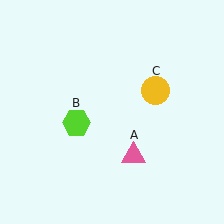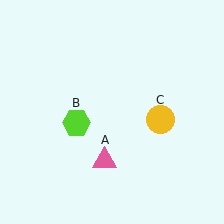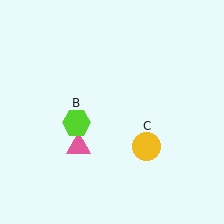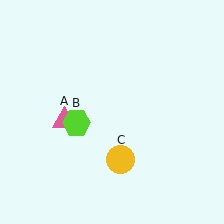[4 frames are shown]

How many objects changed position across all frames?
2 objects changed position: pink triangle (object A), yellow circle (object C).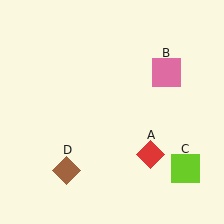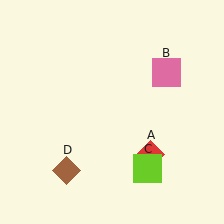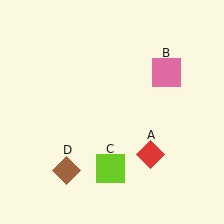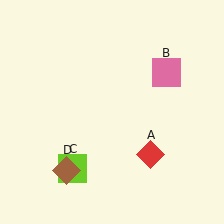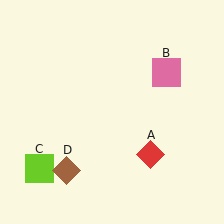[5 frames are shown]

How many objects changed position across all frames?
1 object changed position: lime square (object C).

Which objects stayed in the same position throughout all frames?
Red diamond (object A) and pink square (object B) and brown diamond (object D) remained stationary.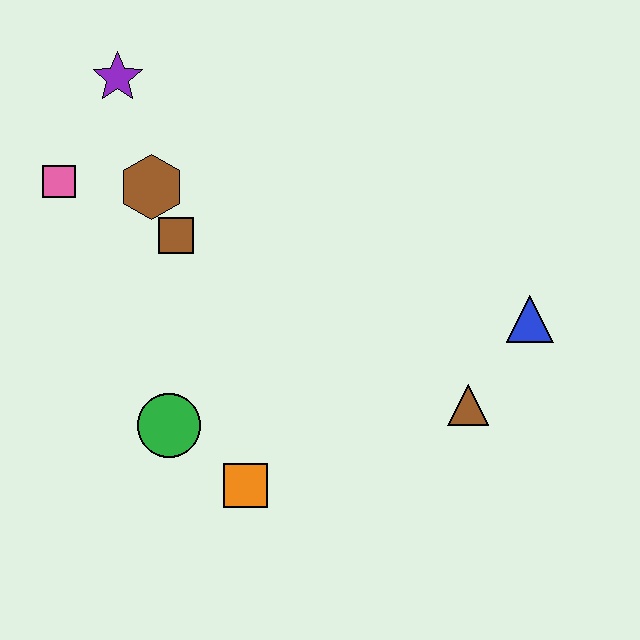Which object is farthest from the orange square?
The purple star is farthest from the orange square.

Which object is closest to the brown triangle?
The blue triangle is closest to the brown triangle.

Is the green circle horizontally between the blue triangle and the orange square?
No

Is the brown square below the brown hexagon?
Yes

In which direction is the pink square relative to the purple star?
The pink square is below the purple star.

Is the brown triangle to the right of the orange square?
Yes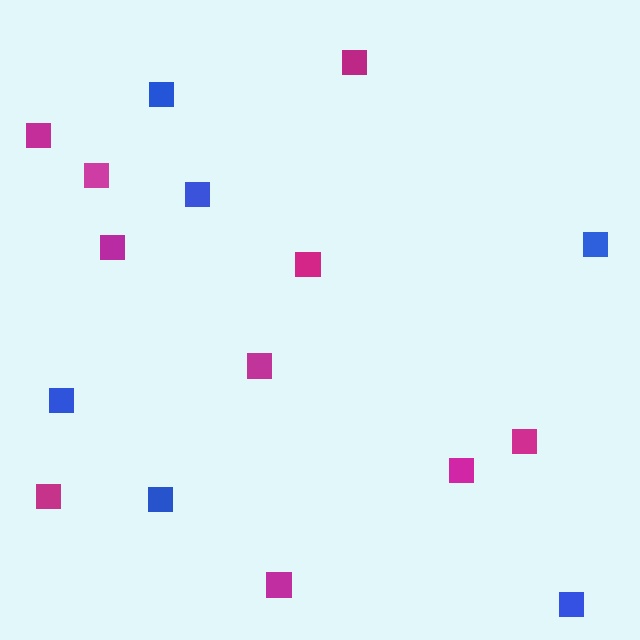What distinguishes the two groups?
There are 2 groups: one group of magenta squares (10) and one group of blue squares (6).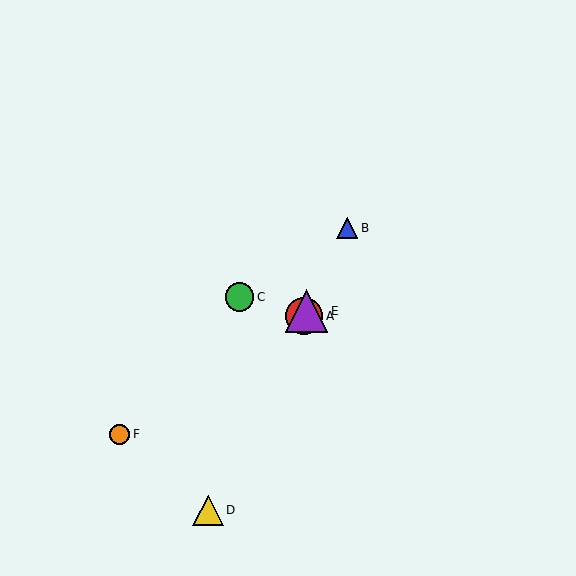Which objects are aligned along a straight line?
Objects A, B, D, E are aligned along a straight line.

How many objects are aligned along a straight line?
4 objects (A, B, D, E) are aligned along a straight line.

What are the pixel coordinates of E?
Object E is at (306, 311).